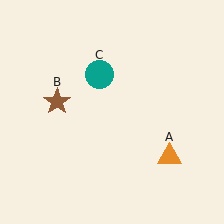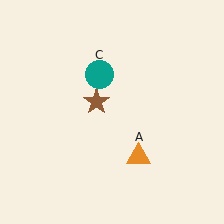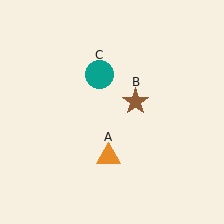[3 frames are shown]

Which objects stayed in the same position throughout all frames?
Teal circle (object C) remained stationary.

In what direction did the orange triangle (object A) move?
The orange triangle (object A) moved left.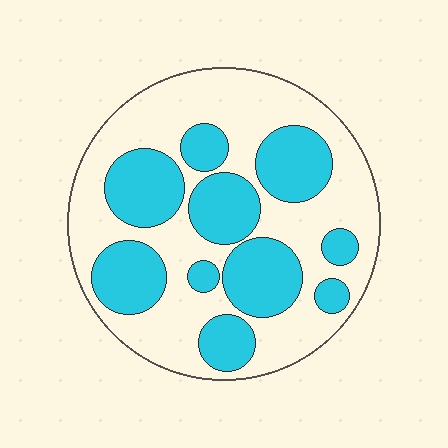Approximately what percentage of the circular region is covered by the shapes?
Approximately 40%.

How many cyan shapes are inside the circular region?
10.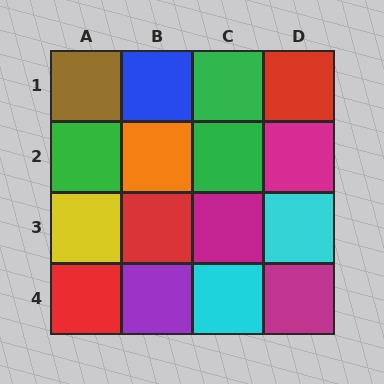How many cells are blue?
1 cell is blue.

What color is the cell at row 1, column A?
Brown.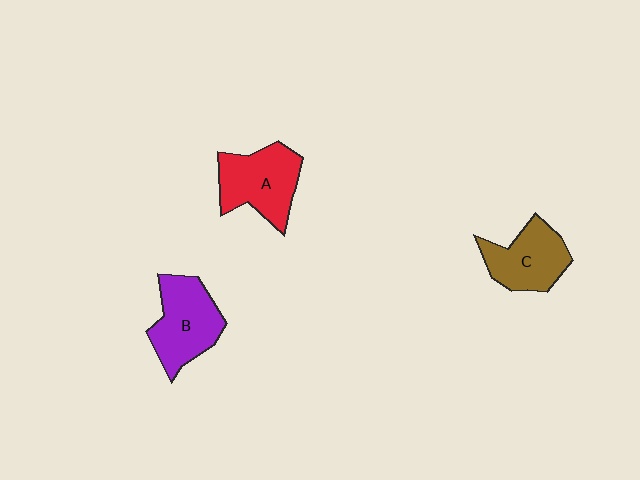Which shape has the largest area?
Shape A (red).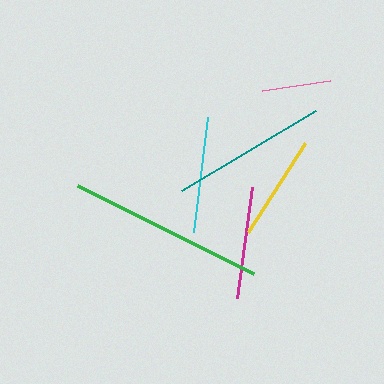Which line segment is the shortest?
The pink line is the shortest at approximately 69 pixels.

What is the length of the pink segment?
The pink segment is approximately 69 pixels long.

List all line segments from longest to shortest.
From longest to shortest: green, teal, cyan, magenta, yellow, pink.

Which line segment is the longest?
The green line is the longest at approximately 196 pixels.